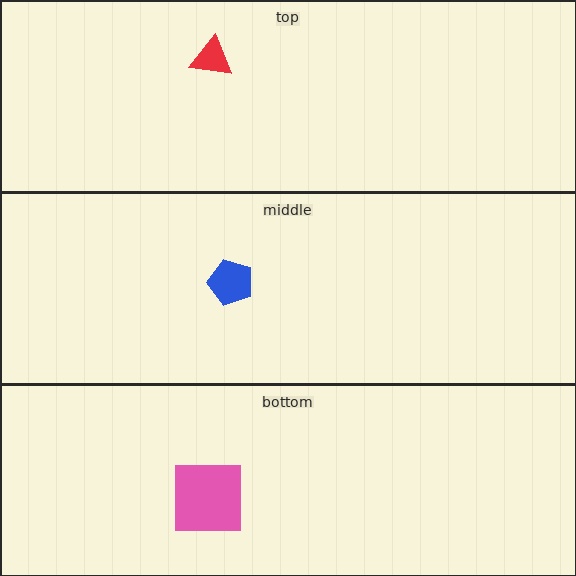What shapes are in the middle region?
The blue pentagon.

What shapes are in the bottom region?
The pink square.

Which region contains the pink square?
The bottom region.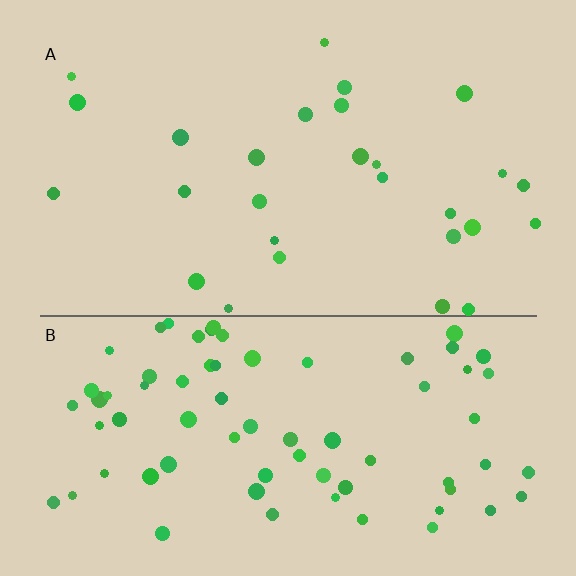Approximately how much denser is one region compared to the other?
Approximately 2.7× — region B over region A.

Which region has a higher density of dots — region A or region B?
B (the bottom).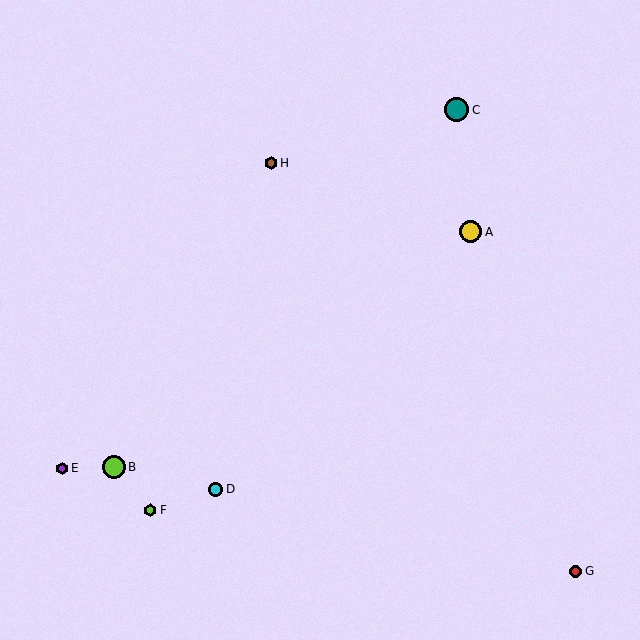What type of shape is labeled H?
Shape H is a brown hexagon.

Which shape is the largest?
The teal circle (labeled C) is the largest.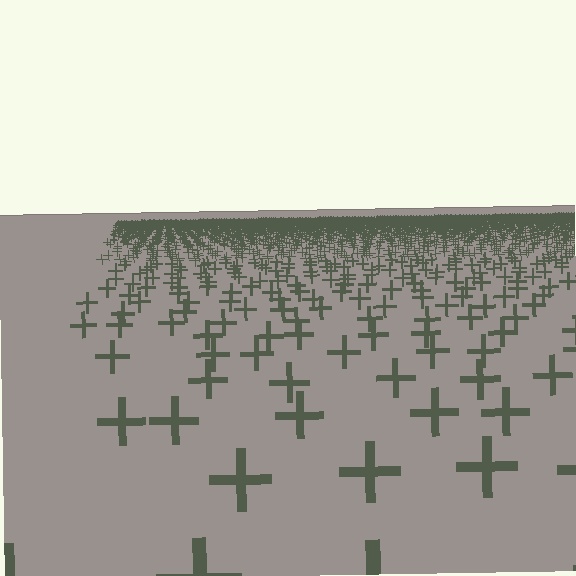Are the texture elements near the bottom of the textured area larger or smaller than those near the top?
Larger. Near the bottom, elements are closer to the viewer and appear at a bigger on-screen size.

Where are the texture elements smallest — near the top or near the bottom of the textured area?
Near the top.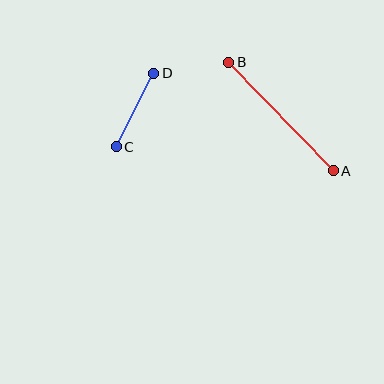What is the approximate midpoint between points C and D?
The midpoint is at approximately (135, 110) pixels.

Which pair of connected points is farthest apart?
Points A and B are farthest apart.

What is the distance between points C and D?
The distance is approximately 83 pixels.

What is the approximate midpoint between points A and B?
The midpoint is at approximately (281, 116) pixels.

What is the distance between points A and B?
The distance is approximately 151 pixels.